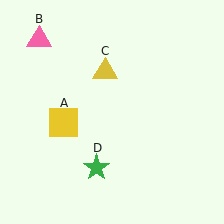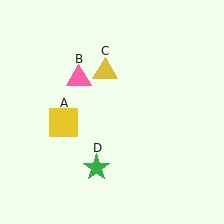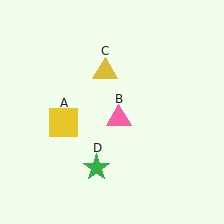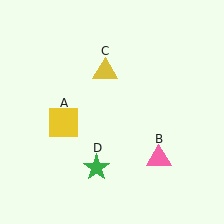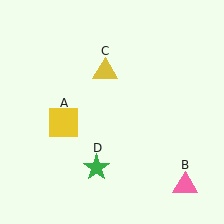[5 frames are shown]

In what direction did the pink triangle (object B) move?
The pink triangle (object B) moved down and to the right.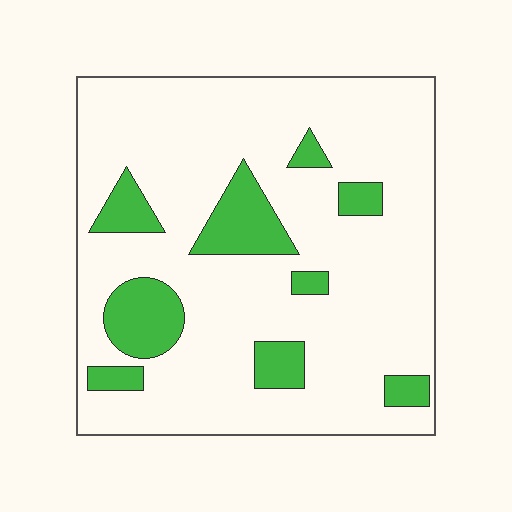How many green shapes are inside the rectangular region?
9.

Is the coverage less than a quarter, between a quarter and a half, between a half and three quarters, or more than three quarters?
Less than a quarter.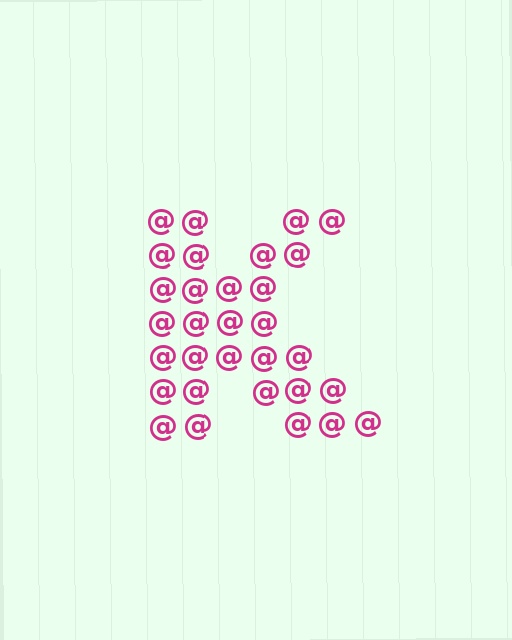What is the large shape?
The large shape is the letter K.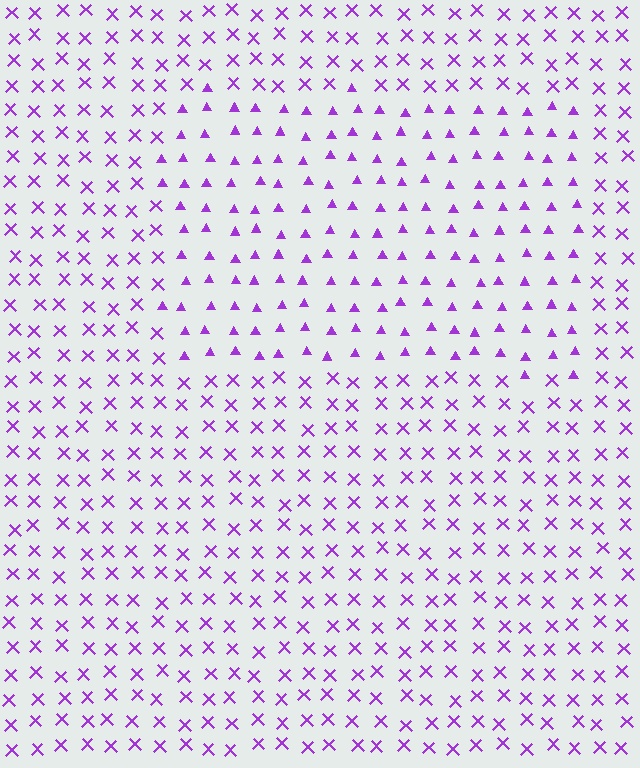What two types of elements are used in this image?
The image uses triangles inside the rectangle region and X marks outside it.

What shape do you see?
I see a rectangle.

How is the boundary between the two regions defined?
The boundary is defined by a change in element shape: triangles inside vs. X marks outside. All elements share the same color and spacing.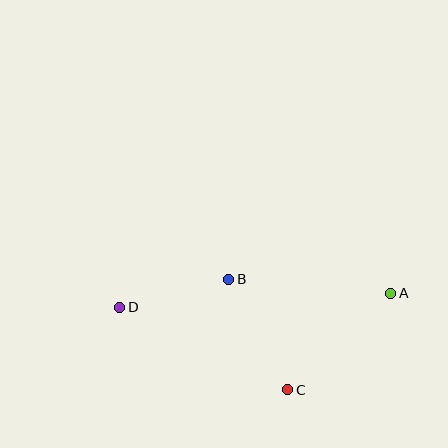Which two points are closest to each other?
Points B and D are closest to each other.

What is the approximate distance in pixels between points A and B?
The distance between A and B is approximately 163 pixels.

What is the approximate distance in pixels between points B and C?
The distance between B and C is approximately 125 pixels.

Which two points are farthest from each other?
Points A and D are farthest from each other.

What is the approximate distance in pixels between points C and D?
The distance between C and D is approximately 188 pixels.